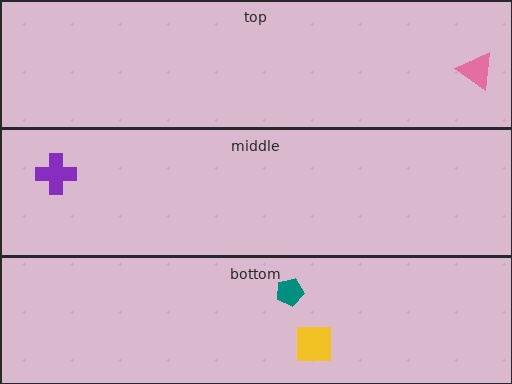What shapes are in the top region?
The pink triangle.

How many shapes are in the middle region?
1.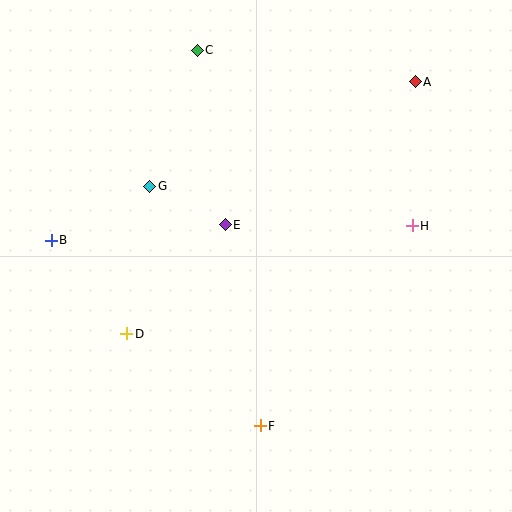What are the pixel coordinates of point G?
Point G is at (150, 186).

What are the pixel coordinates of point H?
Point H is at (412, 226).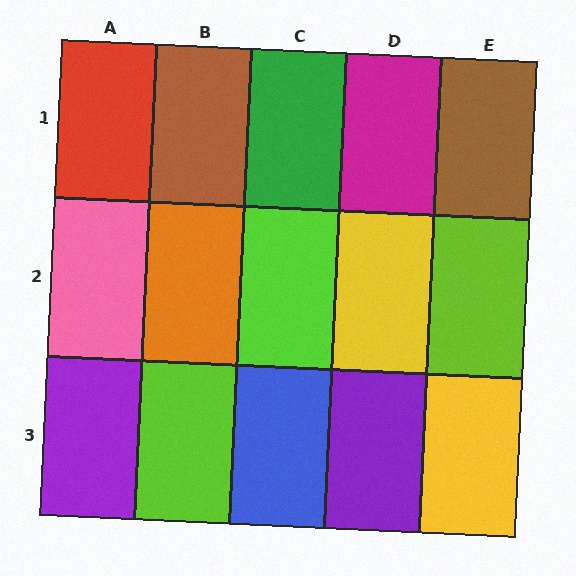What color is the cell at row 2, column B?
Orange.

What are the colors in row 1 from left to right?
Red, brown, green, magenta, brown.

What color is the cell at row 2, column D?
Yellow.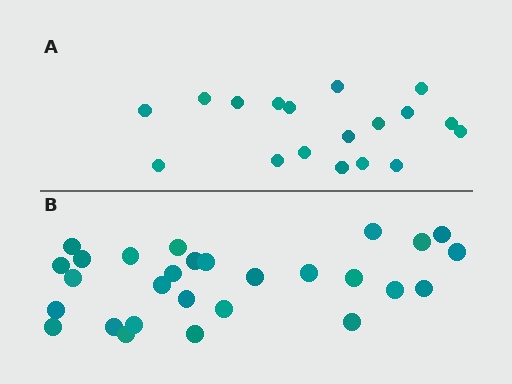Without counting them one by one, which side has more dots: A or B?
Region B (the bottom region) has more dots.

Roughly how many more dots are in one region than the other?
Region B has roughly 10 or so more dots than region A.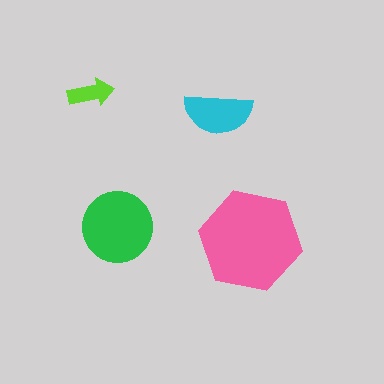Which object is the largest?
The pink hexagon.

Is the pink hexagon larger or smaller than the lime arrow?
Larger.